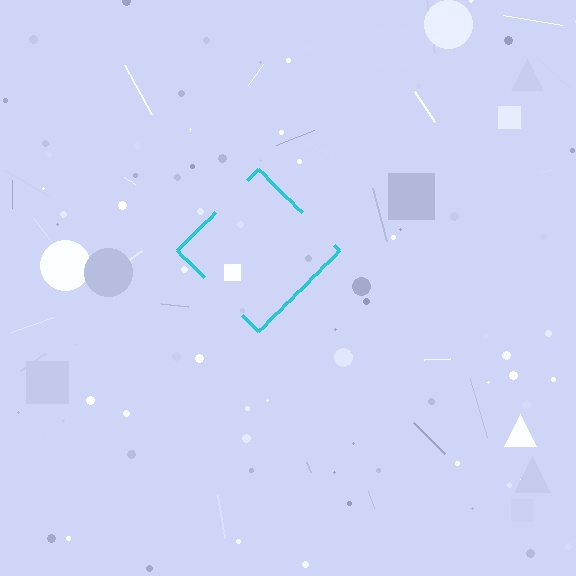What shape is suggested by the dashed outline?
The dashed outline suggests a diamond.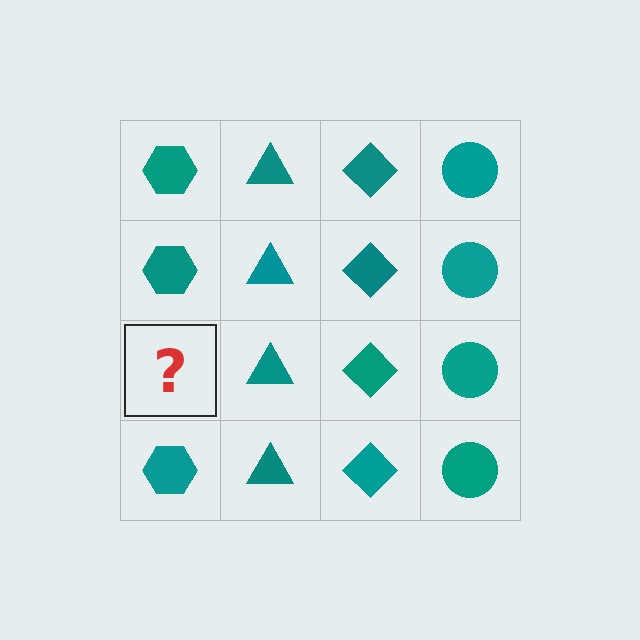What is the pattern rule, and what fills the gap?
The rule is that each column has a consistent shape. The gap should be filled with a teal hexagon.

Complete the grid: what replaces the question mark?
The question mark should be replaced with a teal hexagon.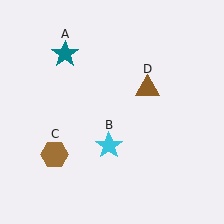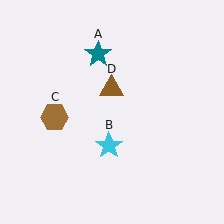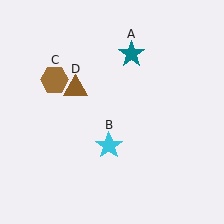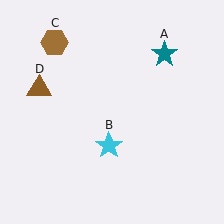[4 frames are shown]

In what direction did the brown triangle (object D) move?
The brown triangle (object D) moved left.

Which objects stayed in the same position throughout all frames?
Cyan star (object B) remained stationary.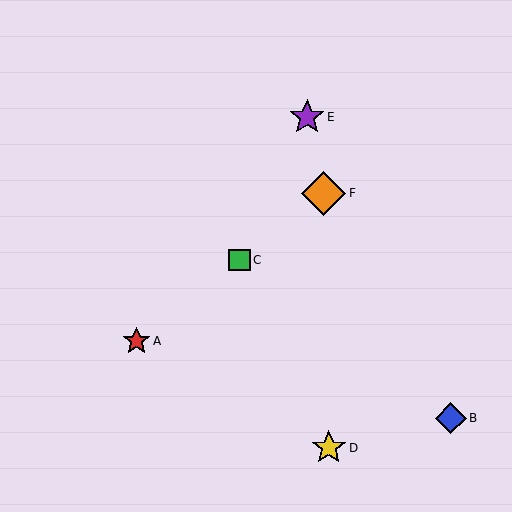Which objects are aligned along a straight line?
Objects A, C, F are aligned along a straight line.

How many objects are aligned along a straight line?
3 objects (A, C, F) are aligned along a straight line.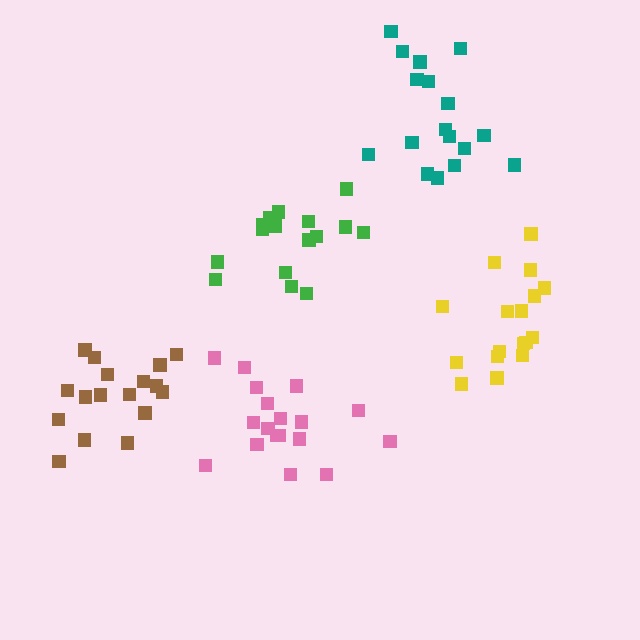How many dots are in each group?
Group 1: 18 dots, Group 2: 16 dots, Group 3: 17 dots, Group 4: 17 dots, Group 5: 17 dots (85 total).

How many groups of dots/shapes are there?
There are 5 groups.